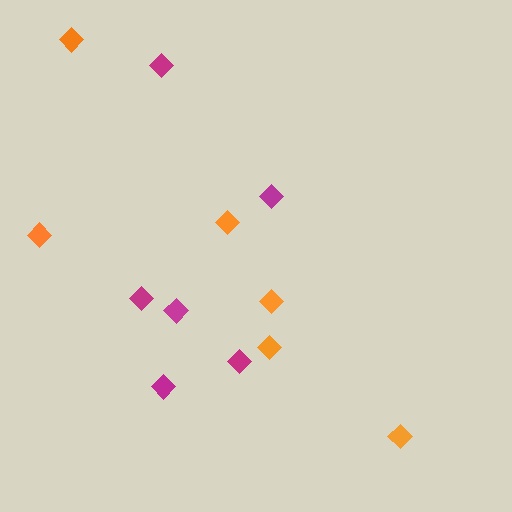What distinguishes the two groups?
There are 2 groups: one group of magenta diamonds (6) and one group of orange diamonds (6).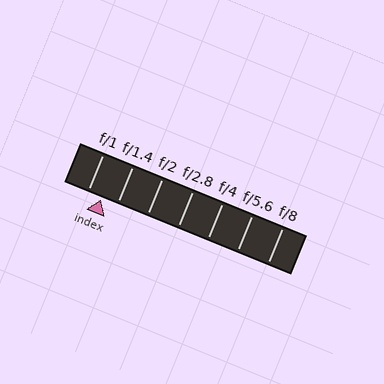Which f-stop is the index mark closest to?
The index mark is closest to f/1.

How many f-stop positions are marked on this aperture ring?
There are 7 f-stop positions marked.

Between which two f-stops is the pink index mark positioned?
The index mark is between f/1 and f/1.4.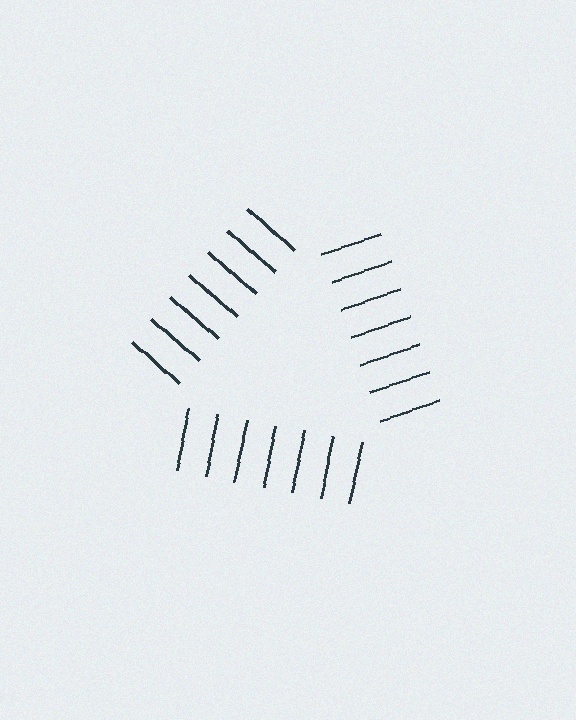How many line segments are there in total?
21 — 7 along each of the 3 edges.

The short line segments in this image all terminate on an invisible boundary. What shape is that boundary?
An illusory triangle — the line segments terminate on its edges but no continuous stroke is drawn.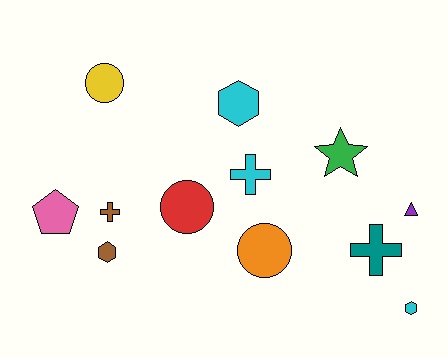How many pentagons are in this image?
There is 1 pentagon.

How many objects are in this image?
There are 12 objects.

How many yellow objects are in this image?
There is 1 yellow object.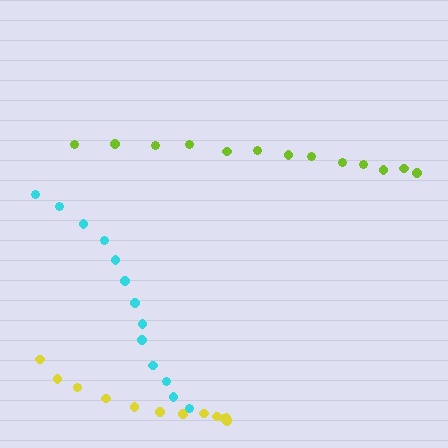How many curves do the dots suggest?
There are 3 distinct paths.